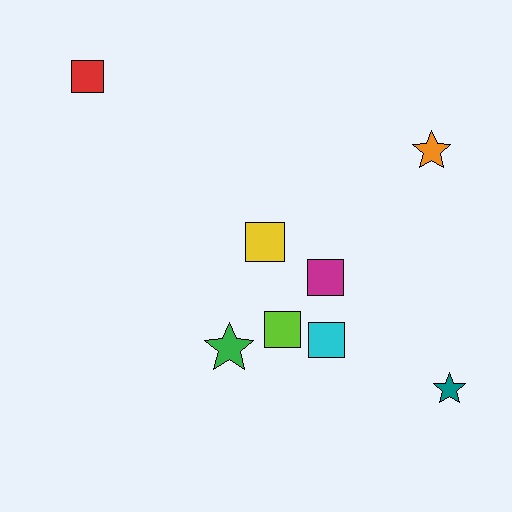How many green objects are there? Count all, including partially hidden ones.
There is 1 green object.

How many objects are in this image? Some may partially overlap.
There are 8 objects.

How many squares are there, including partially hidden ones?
There are 5 squares.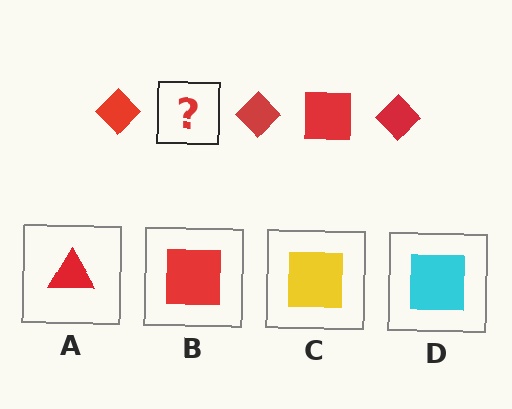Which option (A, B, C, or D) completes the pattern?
B.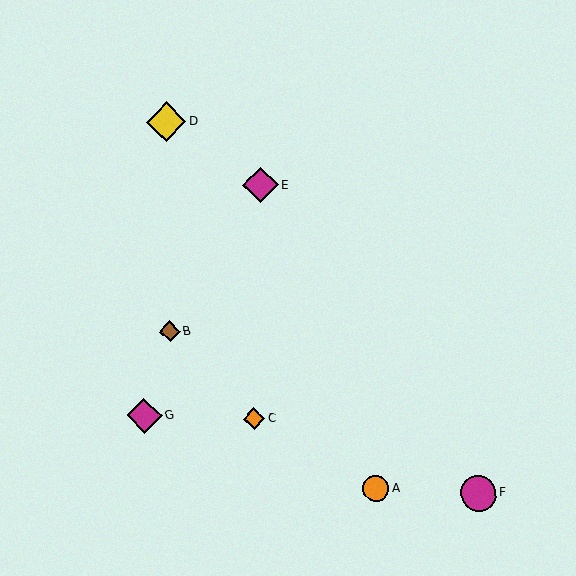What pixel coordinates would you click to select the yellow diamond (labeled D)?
Click at (166, 122) to select the yellow diamond D.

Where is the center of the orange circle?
The center of the orange circle is at (376, 488).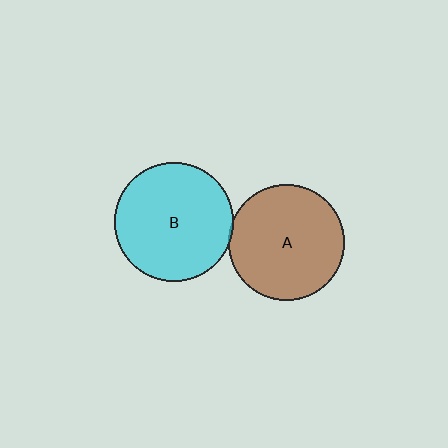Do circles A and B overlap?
Yes.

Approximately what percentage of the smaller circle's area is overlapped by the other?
Approximately 5%.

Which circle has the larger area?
Circle B (cyan).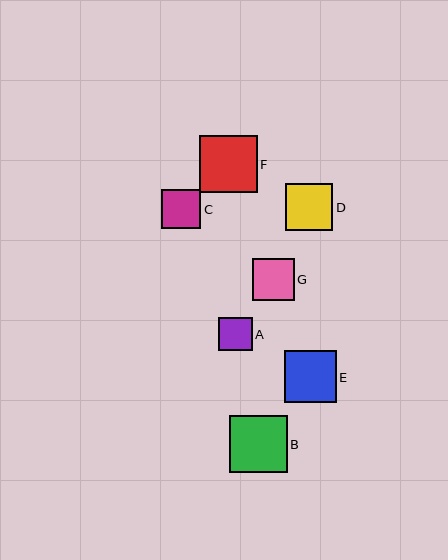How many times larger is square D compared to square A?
Square D is approximately 1.4 times the size of square A.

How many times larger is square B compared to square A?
Square B is approximately 1.7 times the size of square A.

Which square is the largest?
Square F is the largest with a size of approximately 58 pixels.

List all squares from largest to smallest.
From largest to smallest: F, B, E, D, G, C, A.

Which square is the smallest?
Square A is the smallest with a size of approximately 33 pixels.